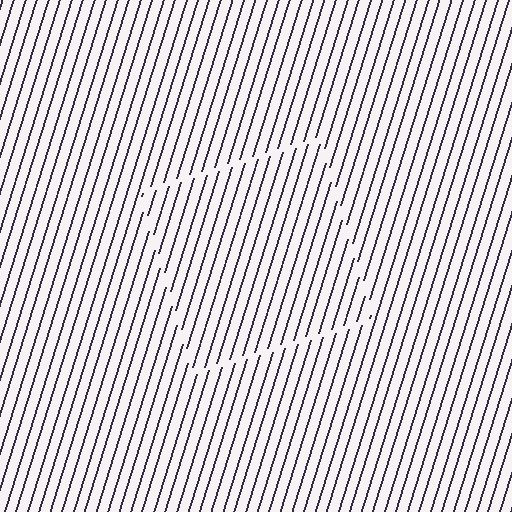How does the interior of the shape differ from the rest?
The interior of the shape contains the same grating, shifted by half a period — the contour is defined by the phase discontinuity where line-ends from the inner and outer gratings abut.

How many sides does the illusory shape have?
4 sides — the line-ends trace a square.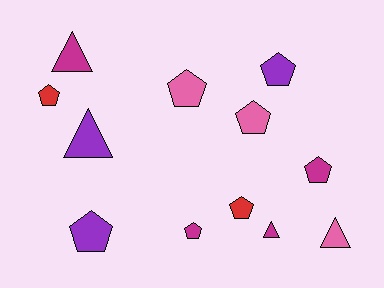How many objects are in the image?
There are 12 objects.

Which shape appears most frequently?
Pentagon, with 8 objects.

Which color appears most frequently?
Magenta, with 4 objects.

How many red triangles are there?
There are no red triangles.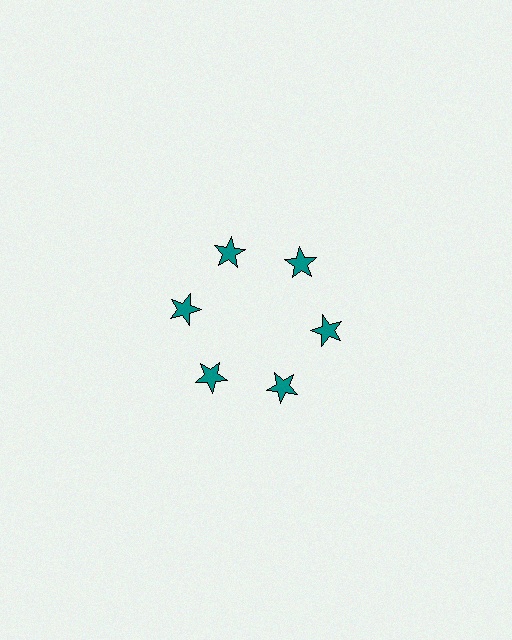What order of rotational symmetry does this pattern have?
This pattern has 6-fold rotational symmetry.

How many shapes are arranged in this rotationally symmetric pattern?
There are 6 shapes, arranged in 6 groups of 1.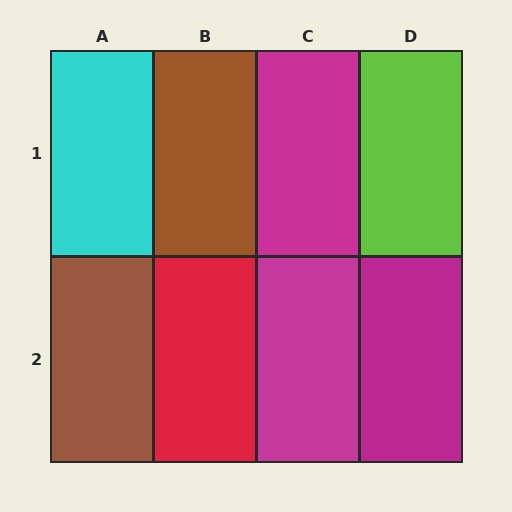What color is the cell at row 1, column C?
Magenta.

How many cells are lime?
1 cell is lime.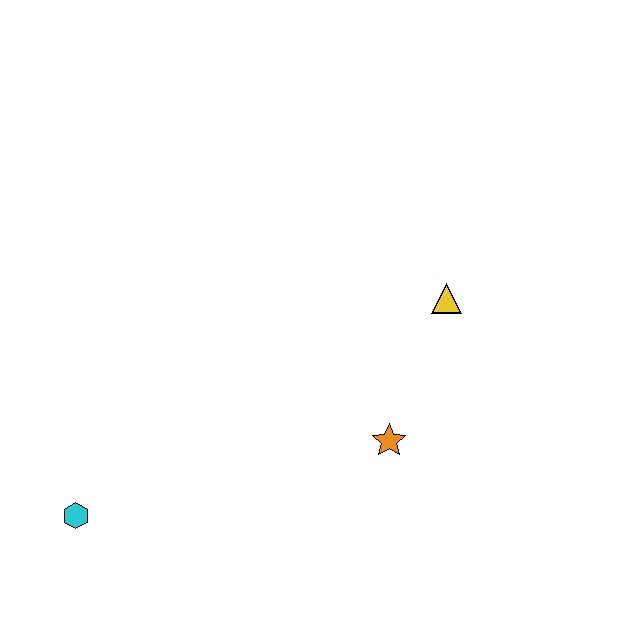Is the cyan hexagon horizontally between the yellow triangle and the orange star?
No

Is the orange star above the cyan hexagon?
Yes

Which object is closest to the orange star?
The yellow triangle is closest to the orange star.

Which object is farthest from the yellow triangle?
The cyan hexagon is farthest from the yellow triangle.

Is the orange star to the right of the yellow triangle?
No